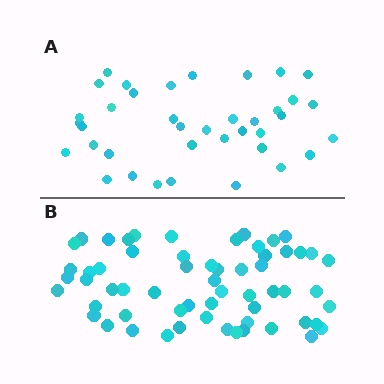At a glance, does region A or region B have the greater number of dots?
Region B (the bottom region) has more dots.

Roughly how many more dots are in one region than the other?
Region B has approximately 20 more dots than region A.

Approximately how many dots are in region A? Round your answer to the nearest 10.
About 40 dots. (The exact count is 38, which rounds to 40.)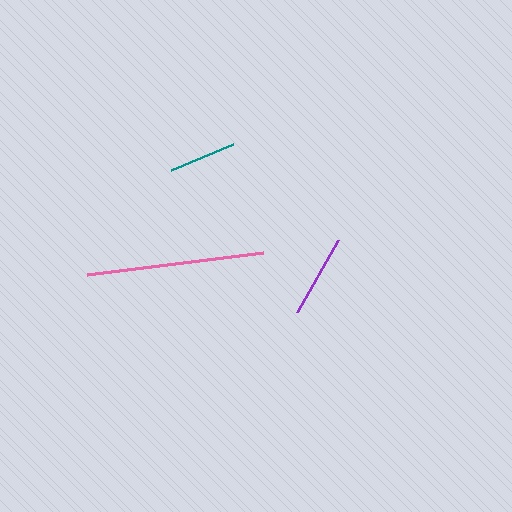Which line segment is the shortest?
The teal line is the shortest at approximately 67 pixels.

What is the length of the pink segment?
The pink segment is approximately 178 pixels long.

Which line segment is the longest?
The pink line is the longest at approximately 178 pixels.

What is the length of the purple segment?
The purple segment is approximately 83 pixels long.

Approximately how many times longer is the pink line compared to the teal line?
The pink line is approximately 2.6 times the length of the teal line.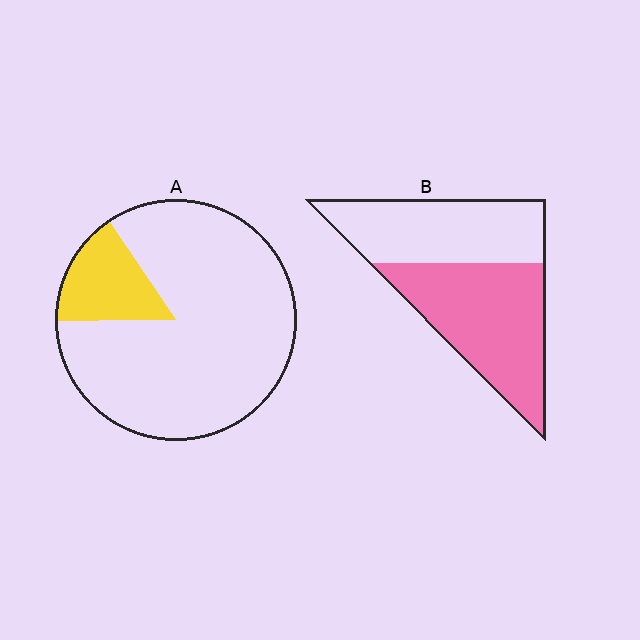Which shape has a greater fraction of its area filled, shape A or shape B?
Shape B.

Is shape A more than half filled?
No.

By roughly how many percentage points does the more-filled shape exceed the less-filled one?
By roughly 40 percentage points (B over A).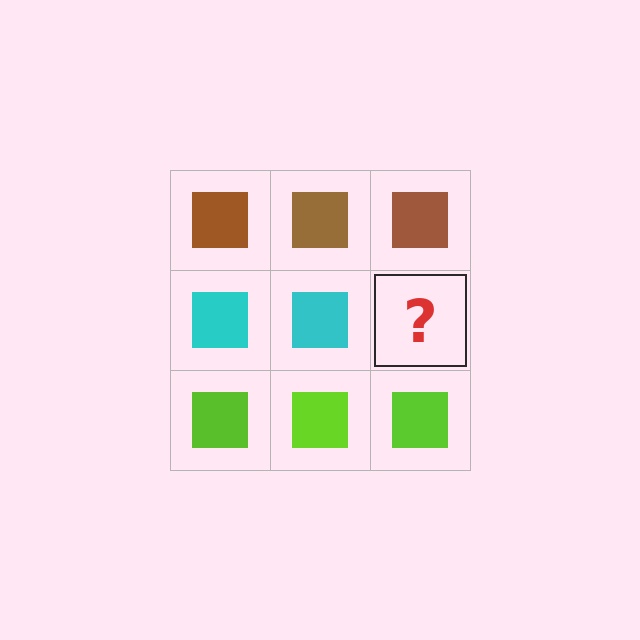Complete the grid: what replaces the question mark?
The question mark should be replaced with a cyan square.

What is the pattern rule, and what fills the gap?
The rule is that each row has a consistent color. The gap should be filled with a cyan square.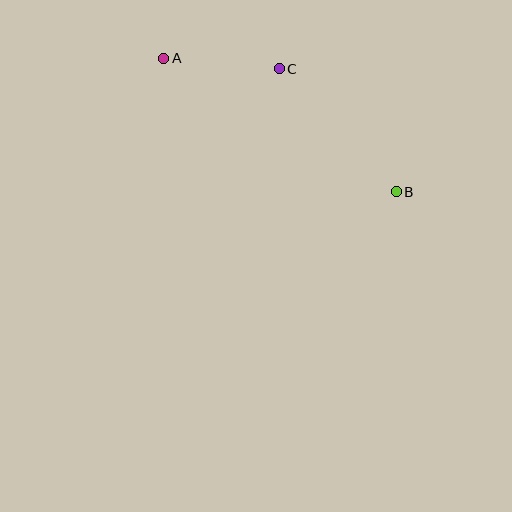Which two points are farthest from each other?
Points A and B are farthest from each other.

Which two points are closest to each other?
Points A and C are closest to each other.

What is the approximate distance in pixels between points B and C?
The distance between B and C is approximately 170 pixels.